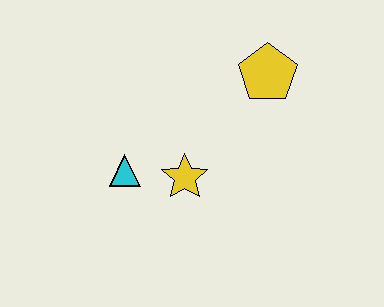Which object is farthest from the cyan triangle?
The yellow pentagon is farthest from the cyan triangle.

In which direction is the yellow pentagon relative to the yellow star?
The yellow pentagon is above the yellow star.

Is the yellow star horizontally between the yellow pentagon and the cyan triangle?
Yes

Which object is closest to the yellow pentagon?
The yellow star is closest to the yellow pentagon.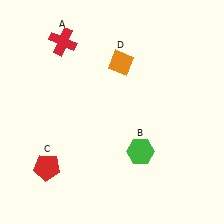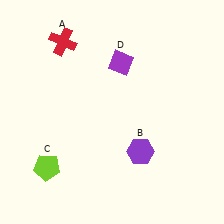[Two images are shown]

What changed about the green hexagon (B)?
In Image 1, B is green. In Image 2, it changed to purple.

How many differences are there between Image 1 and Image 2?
There are 3 differences between the two images.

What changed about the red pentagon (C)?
In Image 1, C is red. In Image 2, it changed to lime.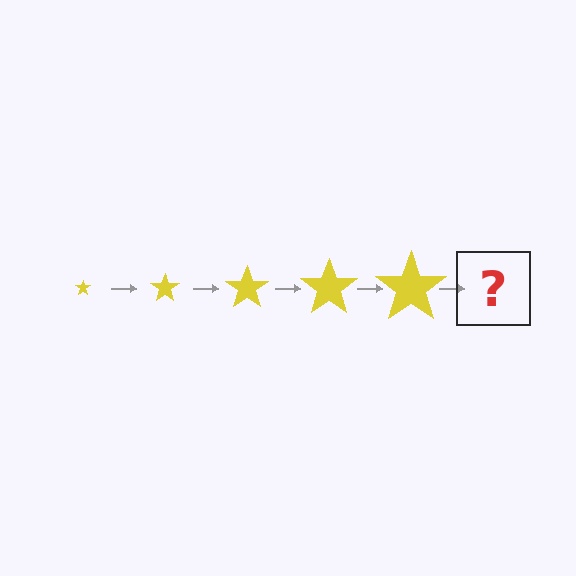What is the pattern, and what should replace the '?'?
The pattern is that the star gets progressively larger each step. The '?' should be a yellow star, larger than the previous one.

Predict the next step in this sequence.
The next step is a yellow star, larger than the previous one.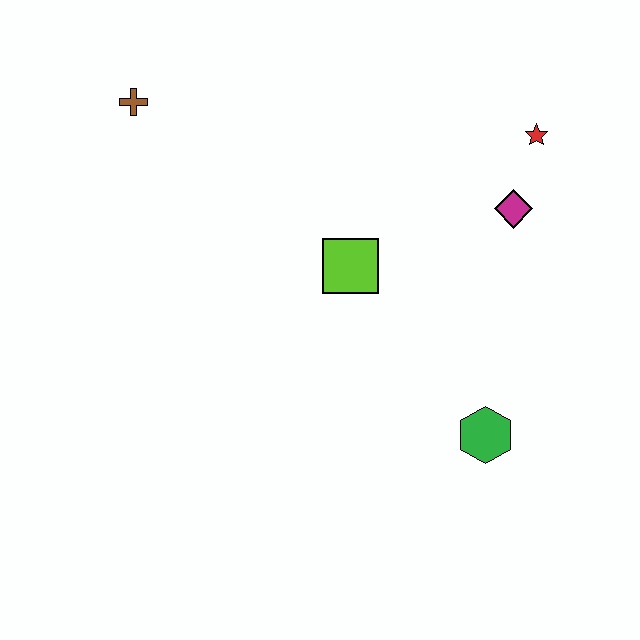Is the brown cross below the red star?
No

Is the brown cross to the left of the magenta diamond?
Yes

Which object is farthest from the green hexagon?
The brown cross is farthest from the green hexagon.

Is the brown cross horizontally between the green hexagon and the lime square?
No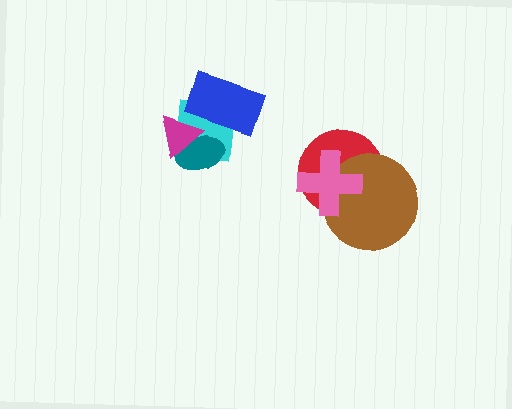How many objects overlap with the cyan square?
3 objects overlap with the cyan square.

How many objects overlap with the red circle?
2 objects overlap with the red circle.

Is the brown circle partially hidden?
Yes, it is partially covered by another shape.